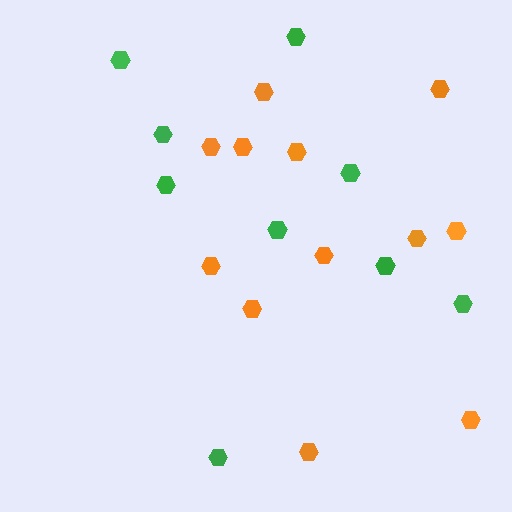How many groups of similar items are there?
There are 2 groups: one group of orange hexagons (12) and one group of green hexagons (9).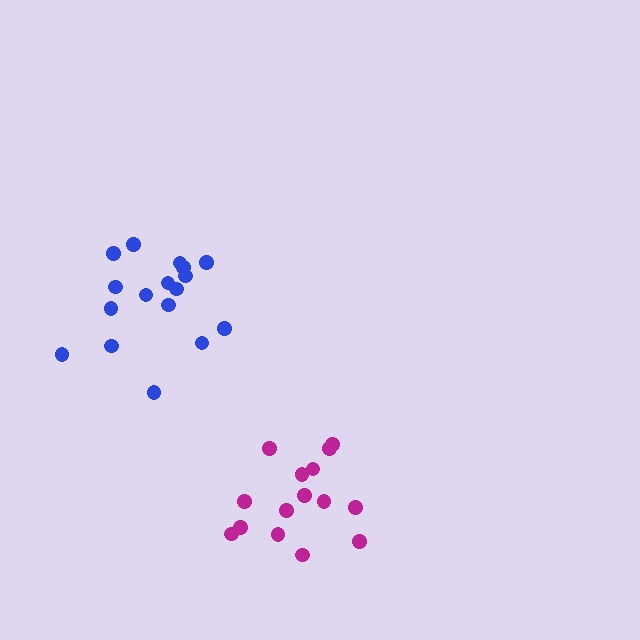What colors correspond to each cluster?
The clusters are colored: blue, magenta.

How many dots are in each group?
Group 1: 17 dots, Group 2: 15 dots (32 total).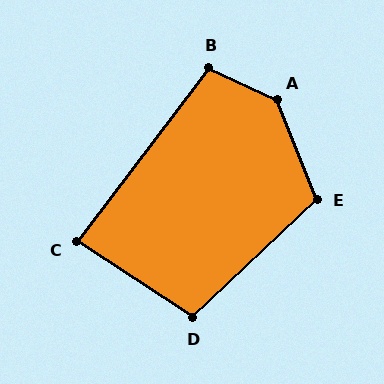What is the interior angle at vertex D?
Approximately 103 degrees (obtuse).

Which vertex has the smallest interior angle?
C, at approximately 86 degrees.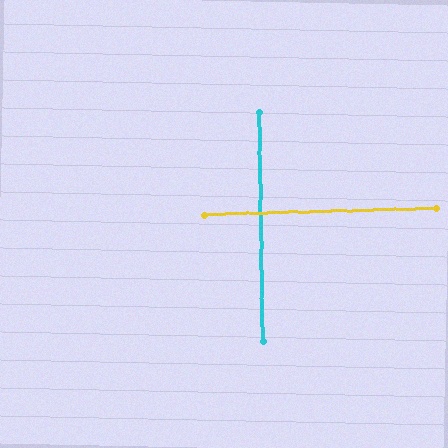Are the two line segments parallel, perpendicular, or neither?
Perpendicular — they meet at approximately 89°.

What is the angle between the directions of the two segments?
Approximately 89 degrees.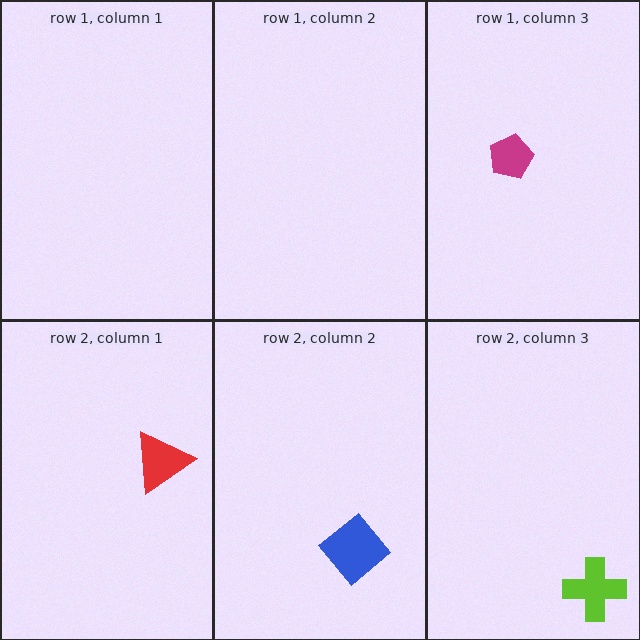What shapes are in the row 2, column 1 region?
The red triangle.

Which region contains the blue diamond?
The row 2, column 2 region.